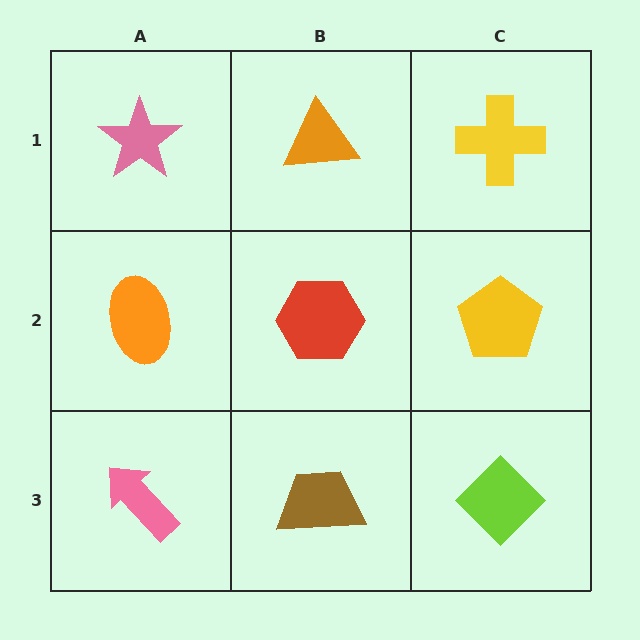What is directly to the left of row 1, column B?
A pink star.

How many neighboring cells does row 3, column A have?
2.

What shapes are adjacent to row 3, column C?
A yellow pentagon (row 2, column C), a brown trapezoid (row 3, column B).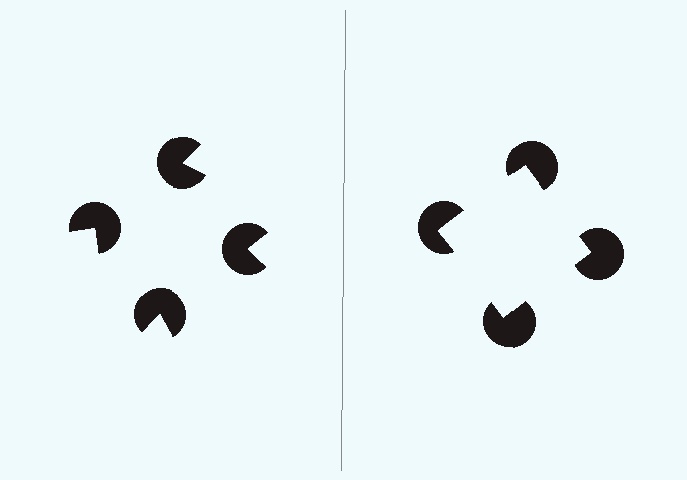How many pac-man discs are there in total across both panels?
8 — 4 on each side.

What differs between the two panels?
The pac-man discs are positioned identically on both sides; only the wedge orientations differ. On the right they align to a square; on the left they are misaligned.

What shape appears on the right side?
An illusory square.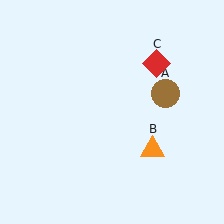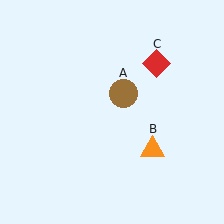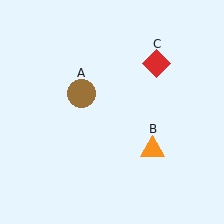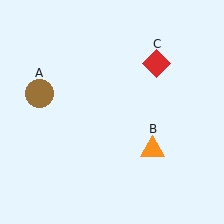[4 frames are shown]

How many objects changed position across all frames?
1 object changed position: brown circle (object A).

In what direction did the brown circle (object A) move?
The brown circle (object A) moved left.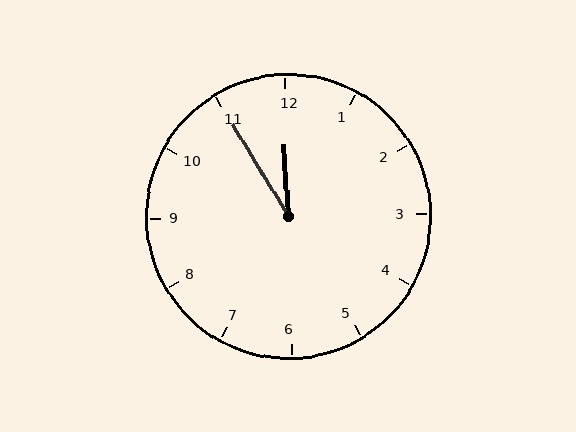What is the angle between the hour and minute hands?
Approximately 28 degrees.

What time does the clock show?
11:55.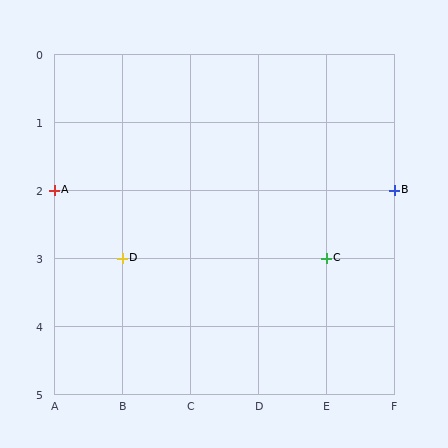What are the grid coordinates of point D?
Point D is at grid coordinates (B, 3).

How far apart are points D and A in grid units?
Points D and A are 1 column and 1 row apart (about 1.4 grid units diagonally).